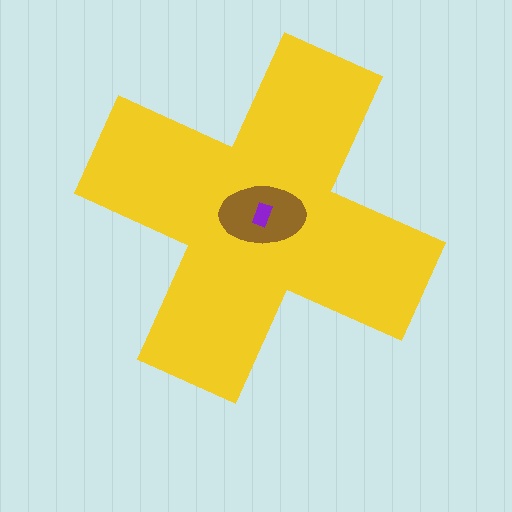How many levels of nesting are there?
3.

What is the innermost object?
The purple rectangle.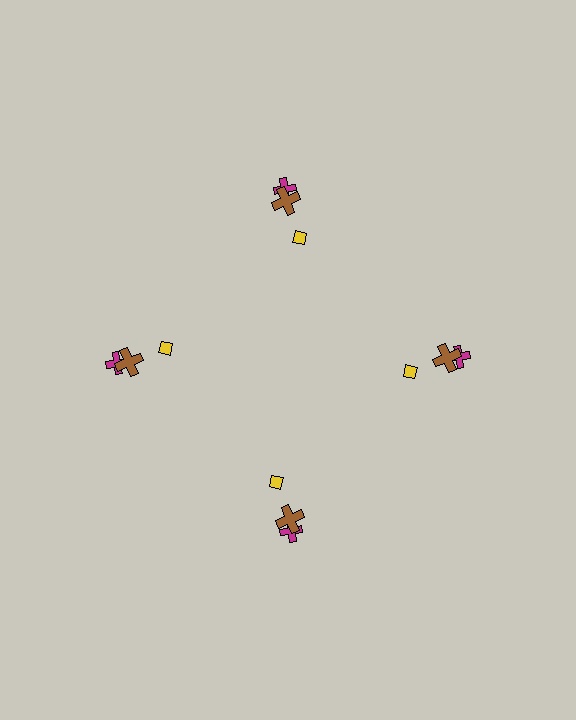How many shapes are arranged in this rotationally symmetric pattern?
There are 12 shapes, arranged in 4 groups of 3.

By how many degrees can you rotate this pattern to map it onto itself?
The pattern maps onto itself every 90 degrees of rotation.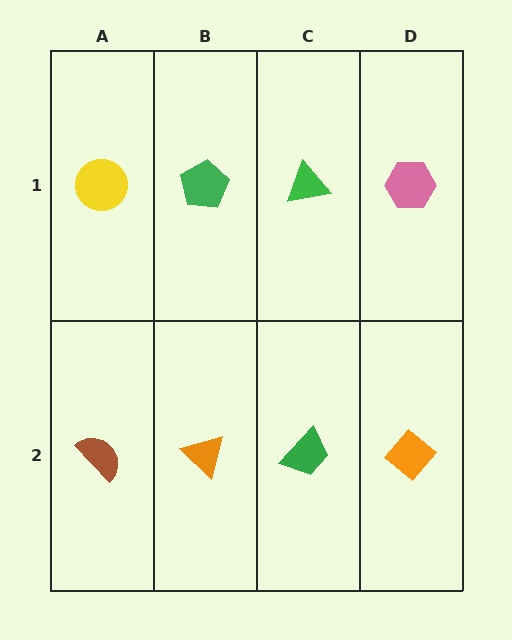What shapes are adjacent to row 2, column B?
A green pentagon (row 1, column B), a brown semicircle (row 2, column A), a green trapezoid (row 2, column C).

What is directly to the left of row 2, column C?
An orange triangle.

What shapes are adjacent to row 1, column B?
An orange triangle (row 2, column B), a yellow circle (row 1, column A), a green triangle (row 1, column C).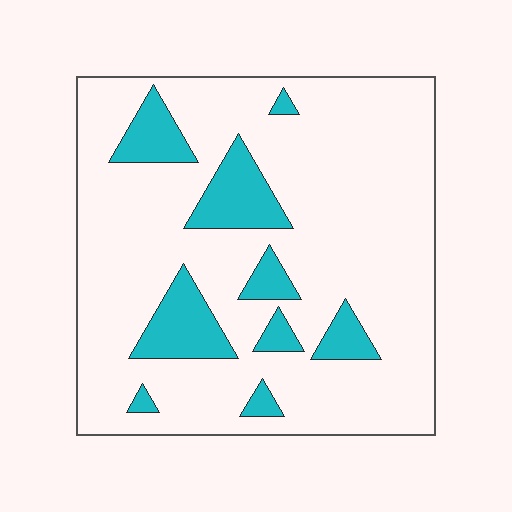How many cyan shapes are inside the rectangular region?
9.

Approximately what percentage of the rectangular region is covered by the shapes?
Approximately 15%.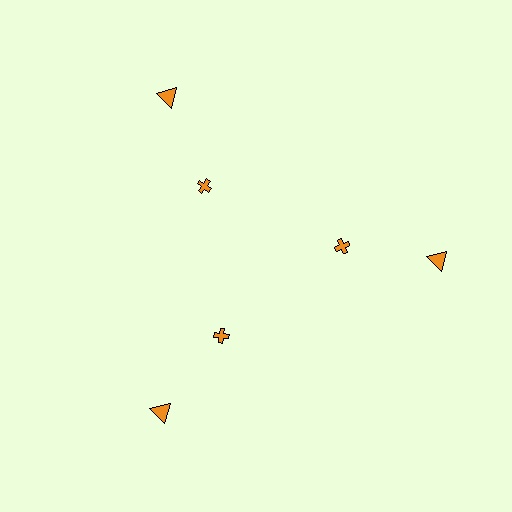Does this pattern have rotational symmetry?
Yes, this pattern has 3-fold rotational symmetry. It looks the same after rotating 120 degrees around the center.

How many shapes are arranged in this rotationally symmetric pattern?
There are 6 shapes, arranged in 3 groups of 2.